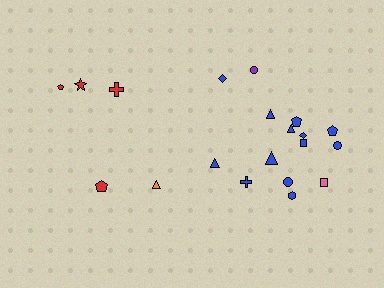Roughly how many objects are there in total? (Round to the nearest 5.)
Roughly 20 objects in total.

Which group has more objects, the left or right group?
The right group.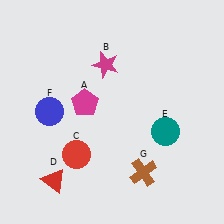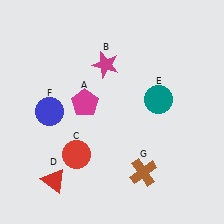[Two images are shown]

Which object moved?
The teal circle (E) moved up.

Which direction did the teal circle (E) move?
The teal circle (E) moved up.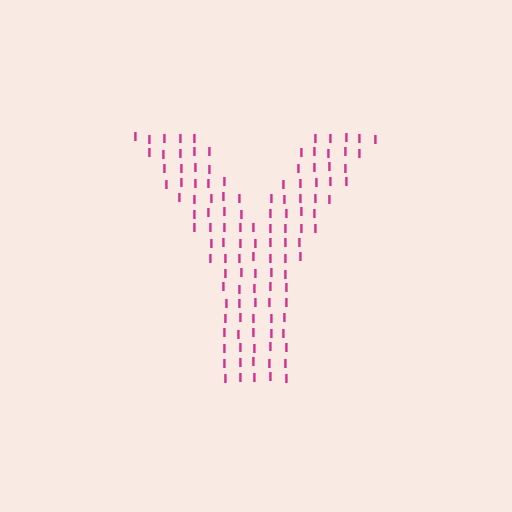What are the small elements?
The small elements are letter I's.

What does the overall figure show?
The overall figure shows the letter Y.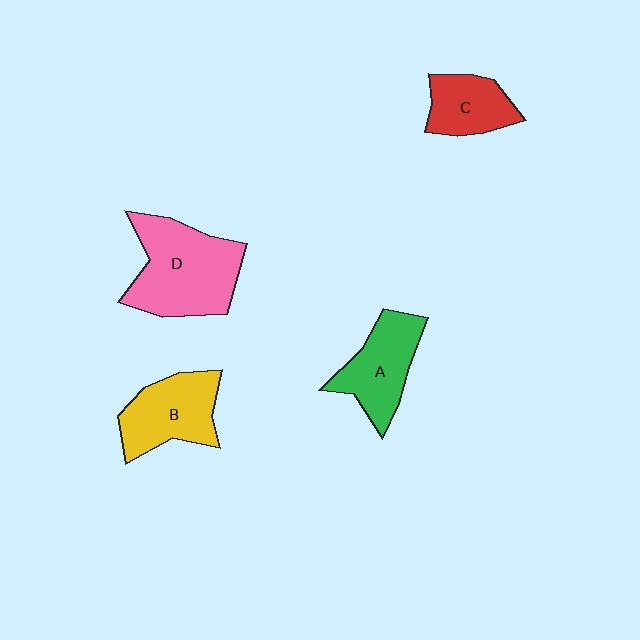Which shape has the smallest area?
Shape C (red).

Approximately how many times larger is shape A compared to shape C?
Approximately 1.3 times.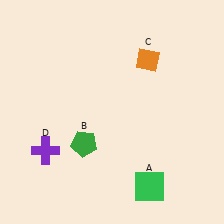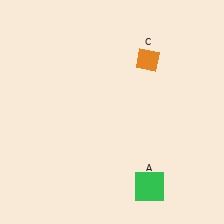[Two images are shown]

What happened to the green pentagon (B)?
The green pentagon (B) was removed in Image 2. It was in the bottom-left area of Image 1.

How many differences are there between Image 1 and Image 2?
There are 2 differences between the two images.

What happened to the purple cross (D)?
The purple cross (D) was removed in Image 2. It was in the bottom-left area of Image 1.